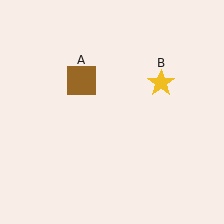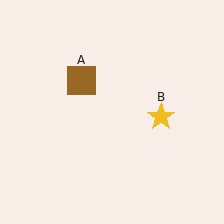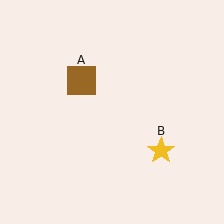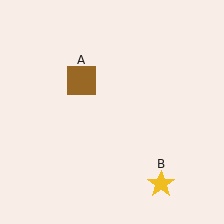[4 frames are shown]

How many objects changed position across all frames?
1 object changed position: yellow star (object B).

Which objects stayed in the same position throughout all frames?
Brown square (object A) remained stationary.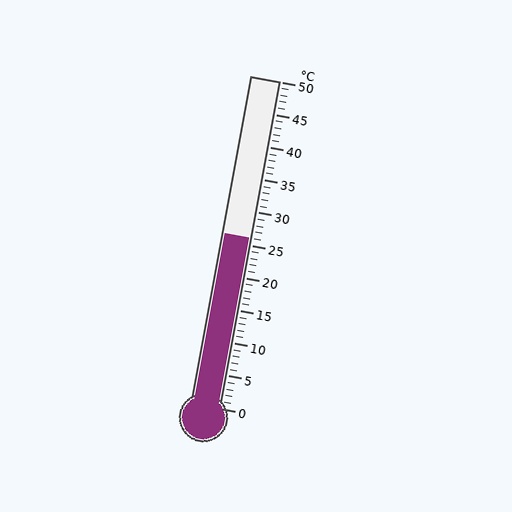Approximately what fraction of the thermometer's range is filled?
The thermometer is filled to approximately 50% of its range.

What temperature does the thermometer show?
The thermometer shows approximately 26°C.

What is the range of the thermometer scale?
The thermometer scale ranges from 0°C to 50°C.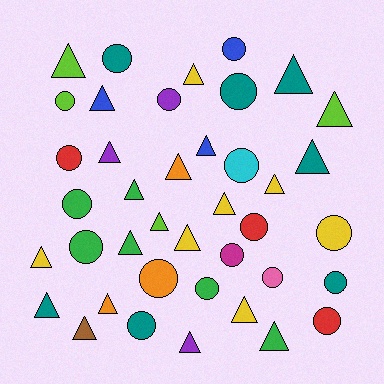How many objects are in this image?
There are 40 objects.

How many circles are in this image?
There are 18 circles.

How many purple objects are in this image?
There are 3 purple objects.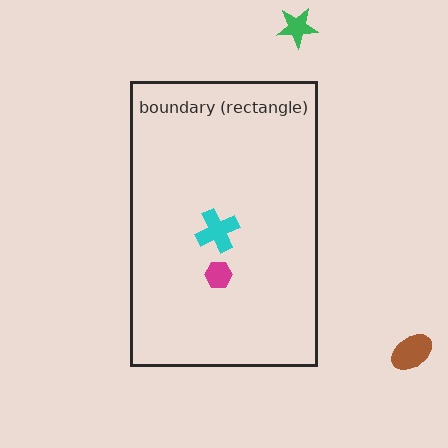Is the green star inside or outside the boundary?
Outside.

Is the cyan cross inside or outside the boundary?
Inside.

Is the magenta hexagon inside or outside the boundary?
Inside.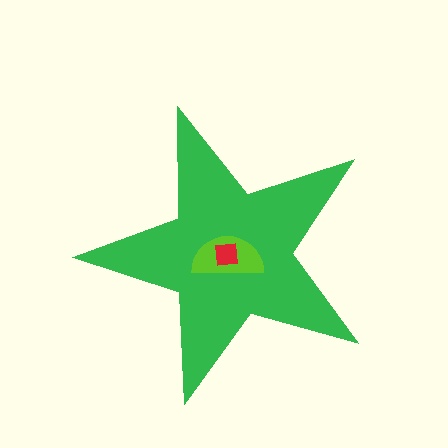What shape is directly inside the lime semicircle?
The red square.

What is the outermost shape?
The green star.